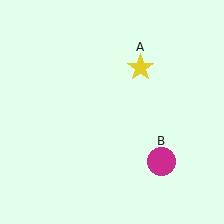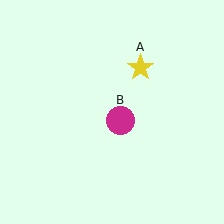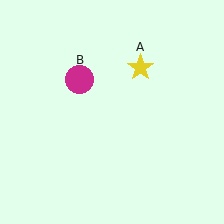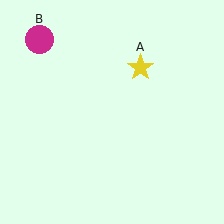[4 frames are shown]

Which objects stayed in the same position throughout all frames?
Yellow star (object A) remained stationary.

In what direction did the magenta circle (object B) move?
The magenta circle (object B) moved up and to the left.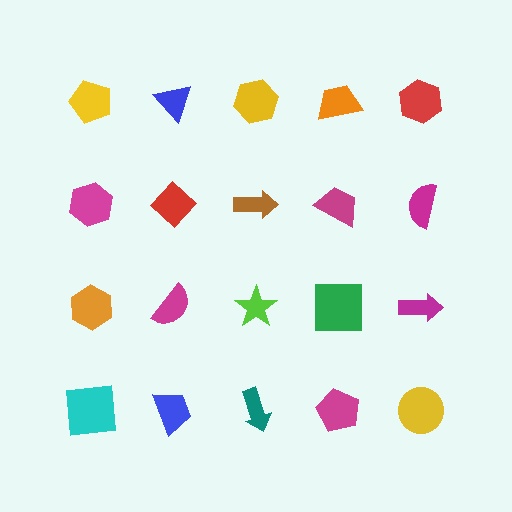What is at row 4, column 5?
A yellow circle.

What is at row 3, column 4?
A green square.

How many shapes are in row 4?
5 shapes.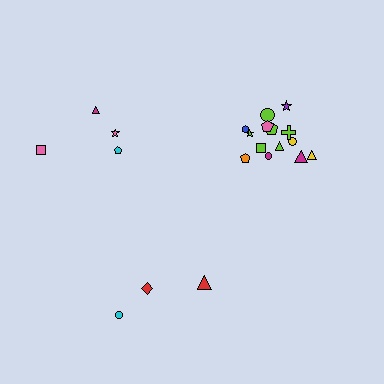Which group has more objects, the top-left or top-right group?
The top-right group.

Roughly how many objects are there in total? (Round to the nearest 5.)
Roughly 20 objects in total.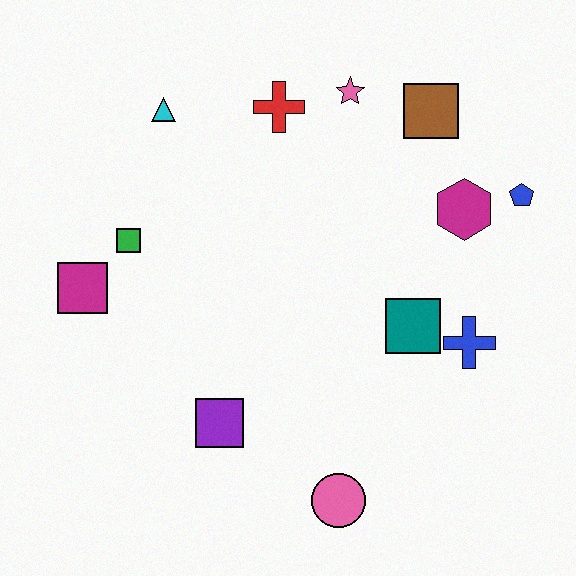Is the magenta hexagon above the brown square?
No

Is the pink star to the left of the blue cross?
Yes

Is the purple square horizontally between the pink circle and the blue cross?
No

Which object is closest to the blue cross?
The teal square is closest to the blue cross.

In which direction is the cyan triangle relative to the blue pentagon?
The cyan triangle is to the left of the blue pentagon.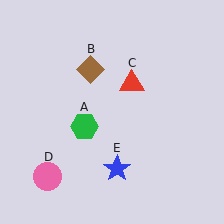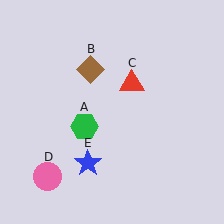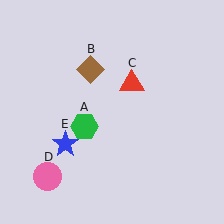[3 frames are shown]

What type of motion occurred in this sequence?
The blue star (object E) rotated clockwise around the center of the scene.